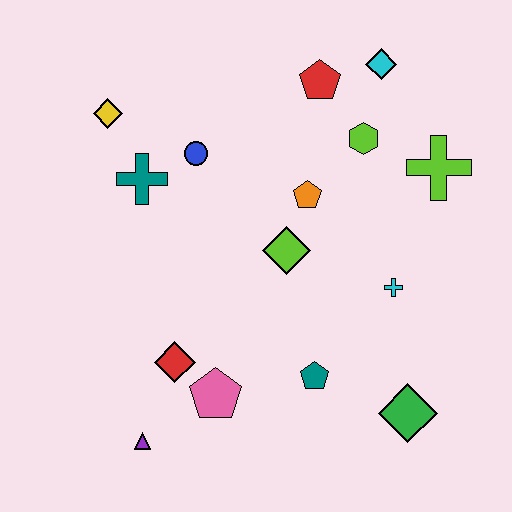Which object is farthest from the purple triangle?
The cyan diamond is farthest from the purple triangle.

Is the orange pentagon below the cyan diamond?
Yes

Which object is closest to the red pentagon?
The cyan diamond is closest to the red pentagon.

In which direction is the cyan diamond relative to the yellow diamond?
The cyan diamond is to the right of the yellow diamond.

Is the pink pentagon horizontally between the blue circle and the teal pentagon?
Yes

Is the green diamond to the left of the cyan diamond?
No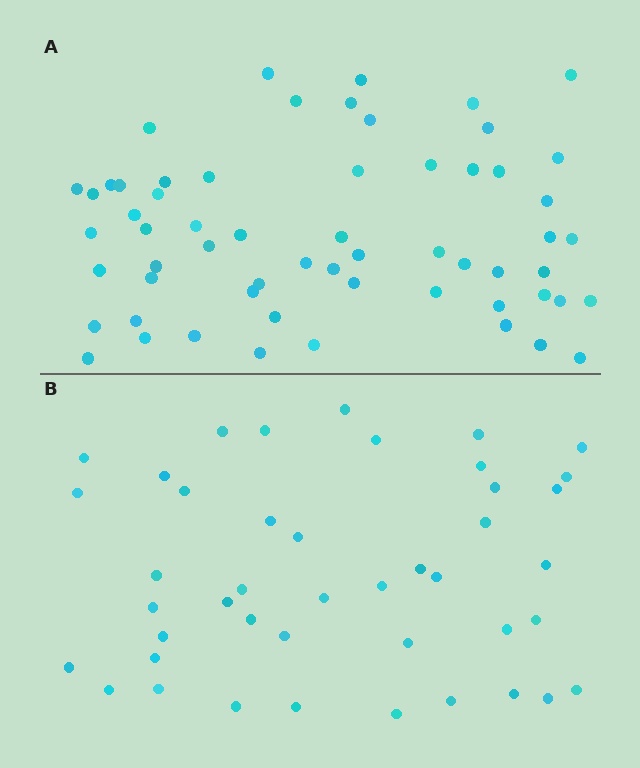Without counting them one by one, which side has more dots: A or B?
Region A (the top region) has more dots.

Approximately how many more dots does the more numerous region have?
Region A has approximately 15 more dots than region B.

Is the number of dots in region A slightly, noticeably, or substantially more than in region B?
Region A has noticeably more, but not dramatically so. The ratio is roughly 1.4 to 1.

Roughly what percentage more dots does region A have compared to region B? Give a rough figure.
About 40% more.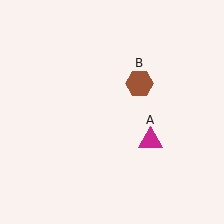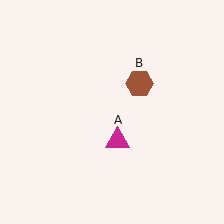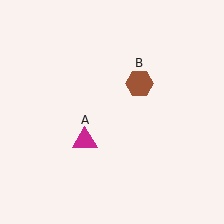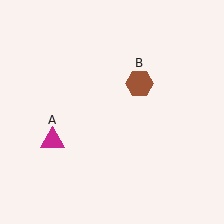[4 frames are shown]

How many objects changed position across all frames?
1 object changed position: magenta triangle (object A).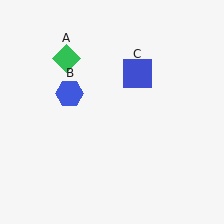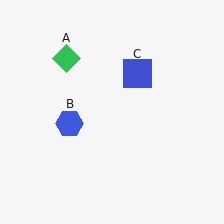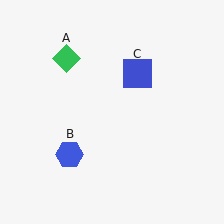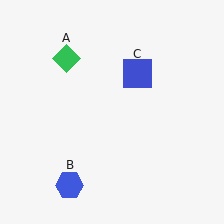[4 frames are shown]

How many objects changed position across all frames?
1 object changed position: blue hexagon (object B).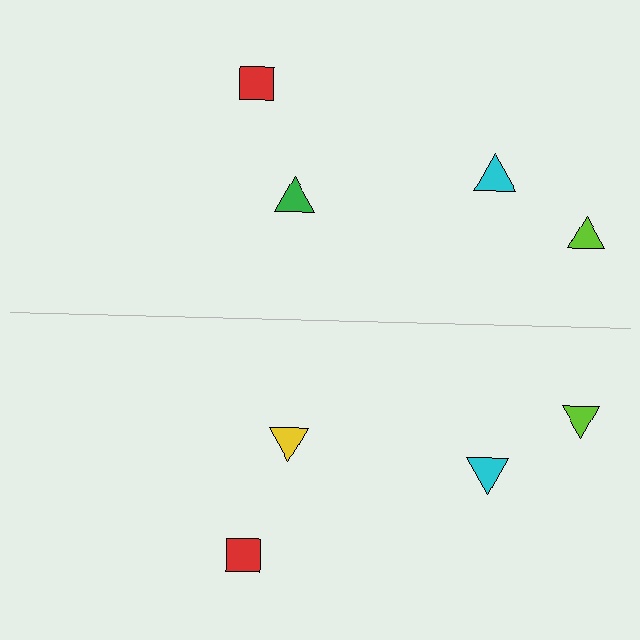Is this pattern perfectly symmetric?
No, the pattern is not perfectly symmetric. The yellow triangle on the bottom side breaks the symmetry — its mirror counterpart is green.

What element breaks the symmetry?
The yellow triangle on the bottom side breaks the symmetry — its mirror counterpart is green.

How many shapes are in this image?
There are 8 shapes in this image.